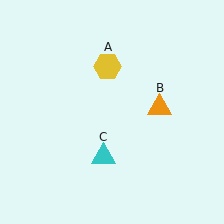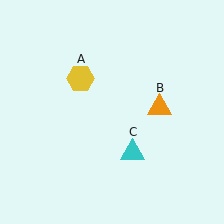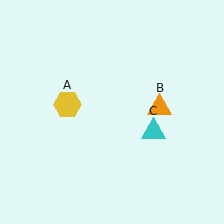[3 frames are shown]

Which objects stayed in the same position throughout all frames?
Orange triangle (object B) remained stationary.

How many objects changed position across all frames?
2 objects changed position: yellow hexagon (object A), cyan triangle (object C).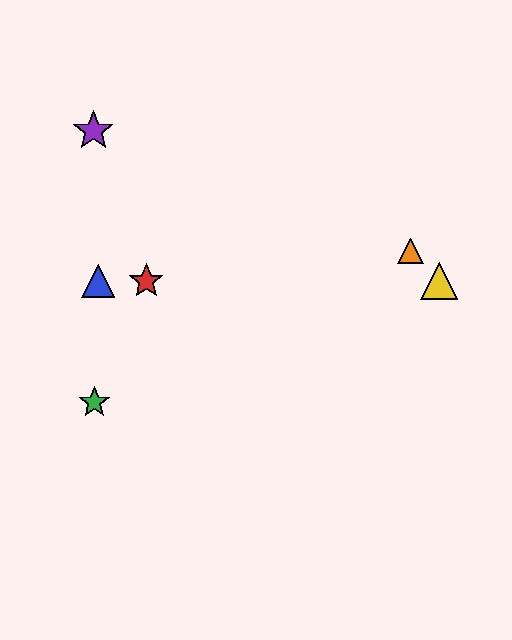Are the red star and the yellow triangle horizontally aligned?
Yes, both are at y≈281.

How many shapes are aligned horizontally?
3 shapes (the red star, the blue triangle, the yellow triangle) are aligned horizontally.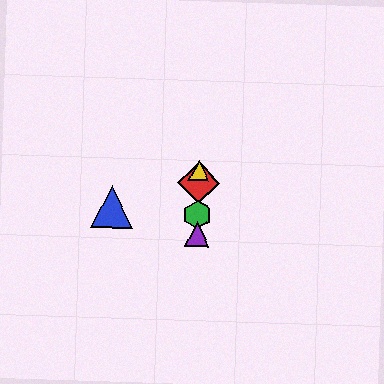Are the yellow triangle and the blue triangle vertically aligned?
No, the yellow triangle is at x≈199 and the blue triangle is at x≈112.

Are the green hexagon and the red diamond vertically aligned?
Yes, both are at x≈197.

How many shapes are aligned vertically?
4 shapes (the red diamond, the green hexagon, the yellow triangle, the purple triangle) are aligned vertically.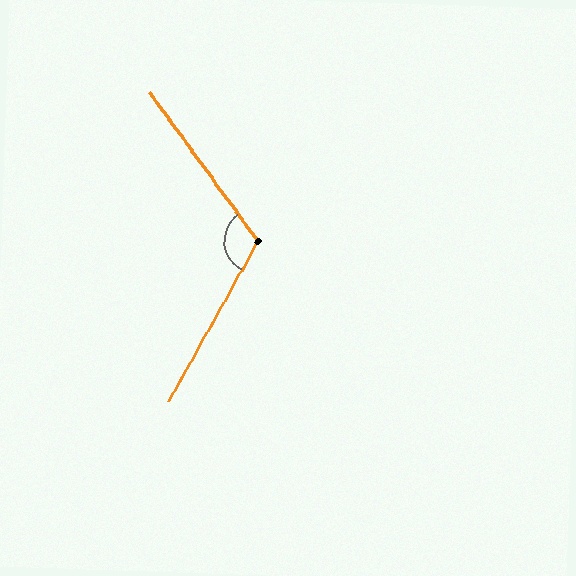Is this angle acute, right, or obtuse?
It is obtuse.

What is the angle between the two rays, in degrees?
Approximately 115 degrees.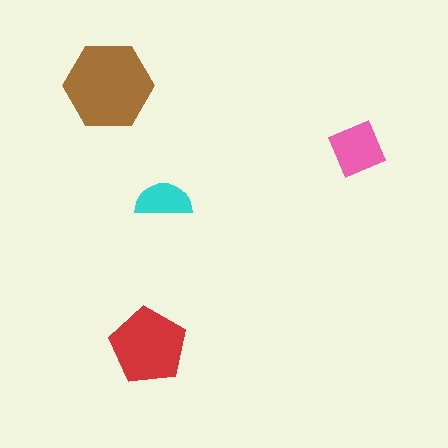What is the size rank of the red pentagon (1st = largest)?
2nd.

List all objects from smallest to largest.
The cyan semicircle, the pink diamond, the red pentagon, the brown hexagon.